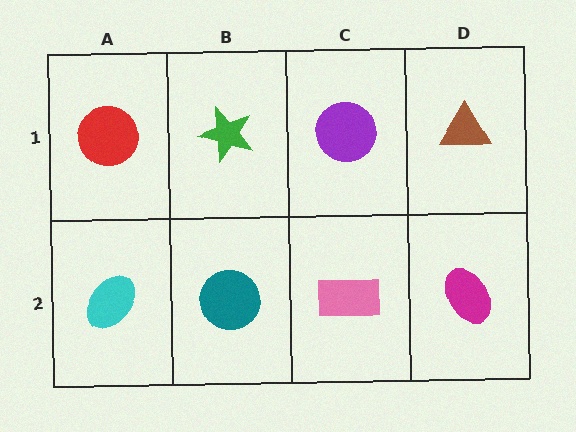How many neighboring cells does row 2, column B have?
3.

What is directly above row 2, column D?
A brown triangle.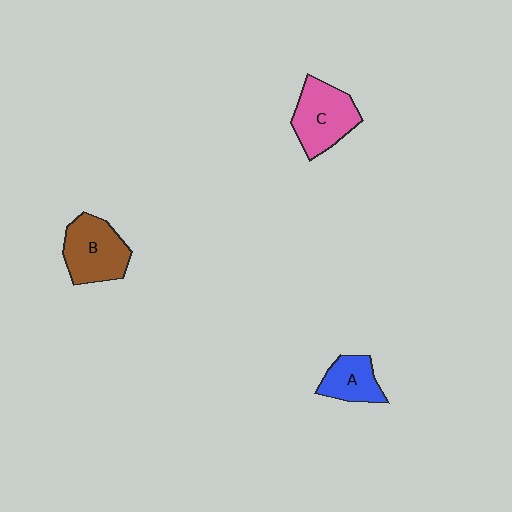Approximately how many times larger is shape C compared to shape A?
Approximately 1.5 times.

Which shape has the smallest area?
Shape A (blue).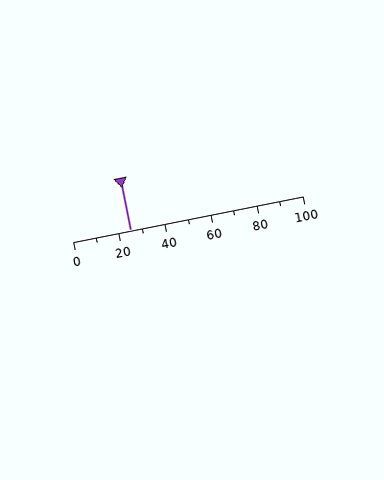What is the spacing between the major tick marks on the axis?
The major ticks are spaced 20 apart.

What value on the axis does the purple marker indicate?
The marker indicates approximately 25.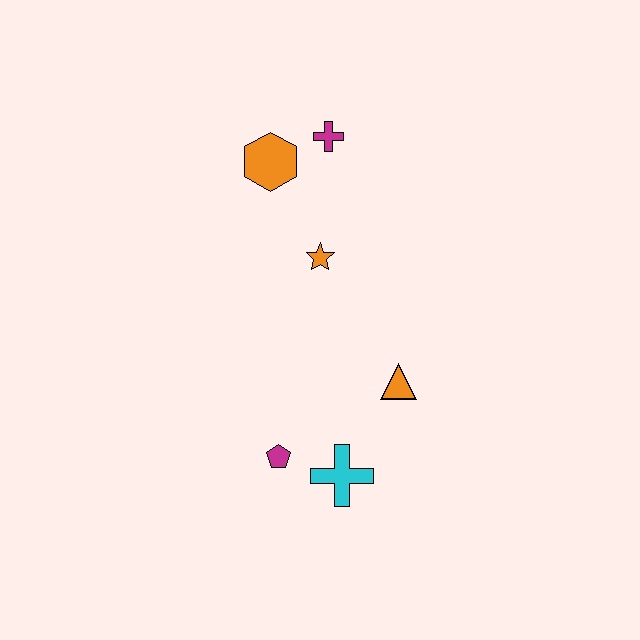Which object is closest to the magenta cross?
The orange hexagon is closest to the magenta cross.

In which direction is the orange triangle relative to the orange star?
The orange triangle is below the orange star.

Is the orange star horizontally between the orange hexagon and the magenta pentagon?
No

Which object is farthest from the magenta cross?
The cyan cross is farthest from the magenta cross.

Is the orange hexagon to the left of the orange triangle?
Yes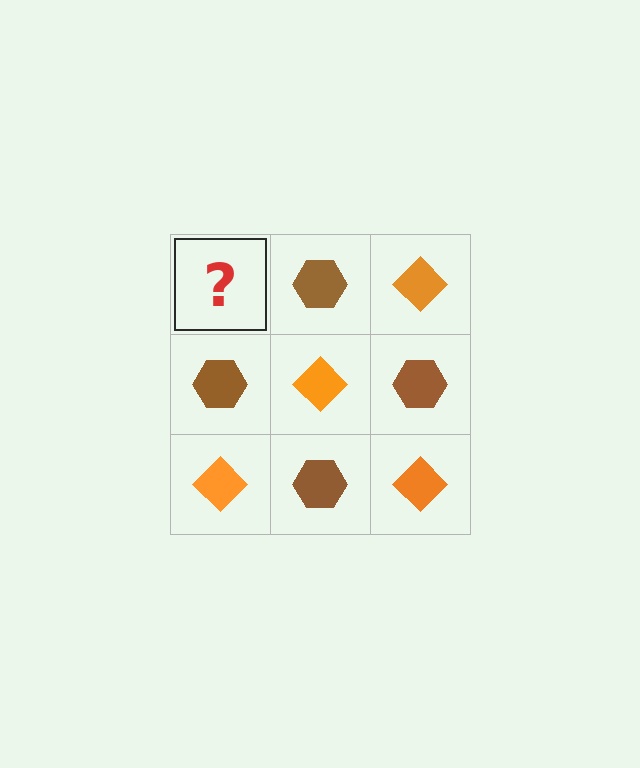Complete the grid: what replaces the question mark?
The question mark should be replaced with an orange diamond.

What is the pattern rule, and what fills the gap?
The rule is that it alternates orange diamond and brown hexagon in a checkerboard pattern. The gap should be filled with an orange diamond.